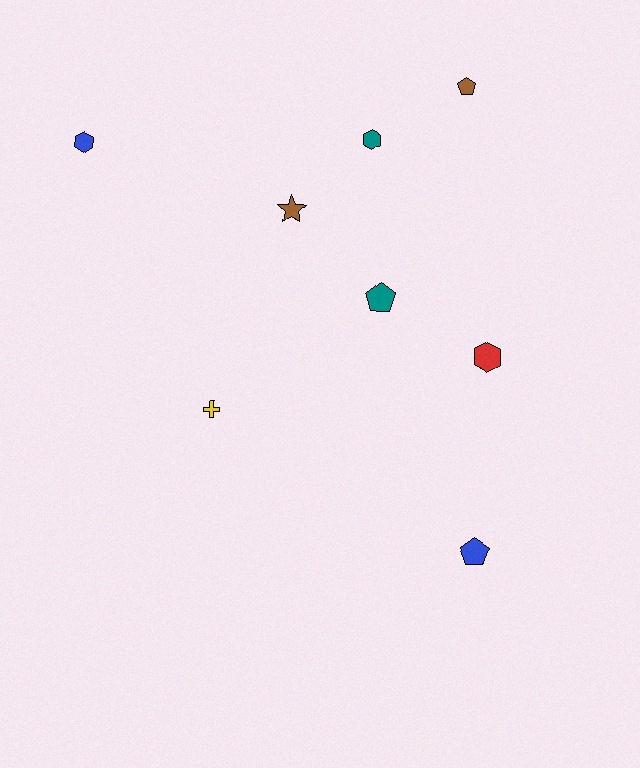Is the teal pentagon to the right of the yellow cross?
Yes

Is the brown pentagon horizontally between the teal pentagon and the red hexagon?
Yes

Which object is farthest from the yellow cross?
The brown pentagon is farthest from the yellow cross.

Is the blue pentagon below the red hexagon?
Yes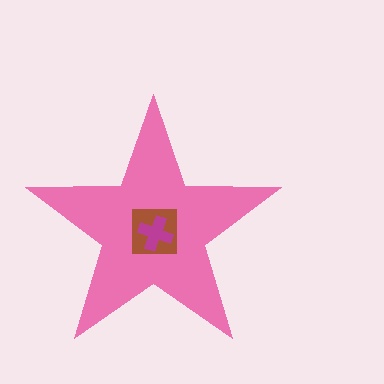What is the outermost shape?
The pink star.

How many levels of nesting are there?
3.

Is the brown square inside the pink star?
Yes.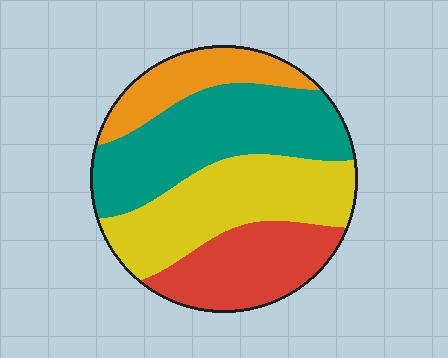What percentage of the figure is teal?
Teal covers about 35% of the figure.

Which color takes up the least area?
Orange, at roughly 15%.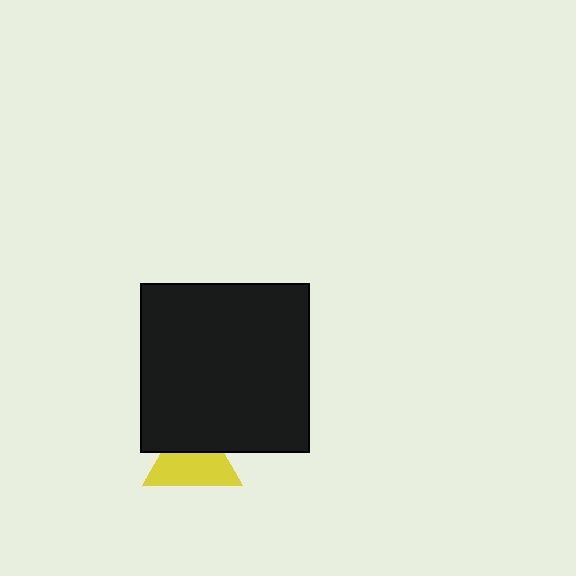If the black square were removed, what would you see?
You would see the complete yellow triangle.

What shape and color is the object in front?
The object in front is a black square.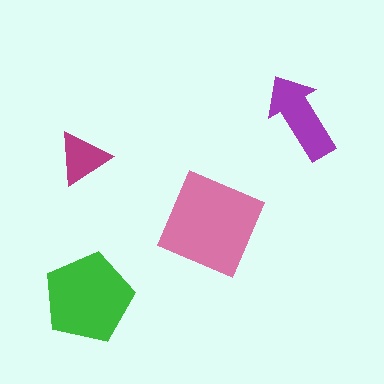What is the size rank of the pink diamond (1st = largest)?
1st.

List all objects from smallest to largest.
The magenta triangle, the purple arrow, the green pentagon, the pink diamond.